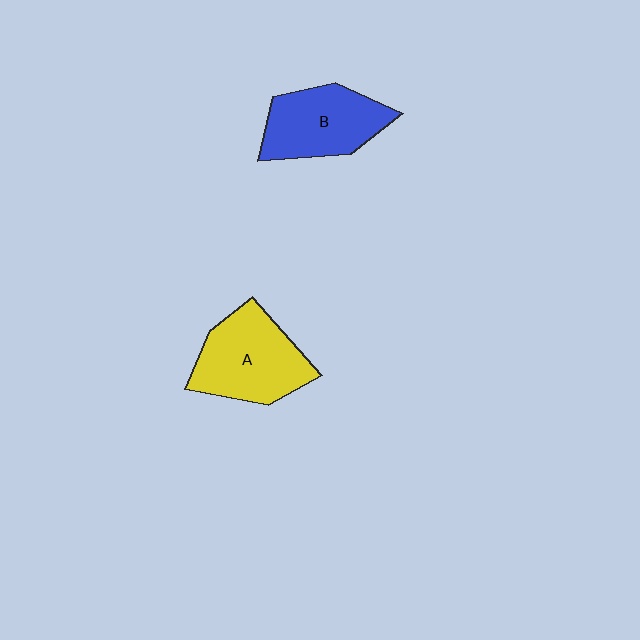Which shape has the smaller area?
Shape B (blue).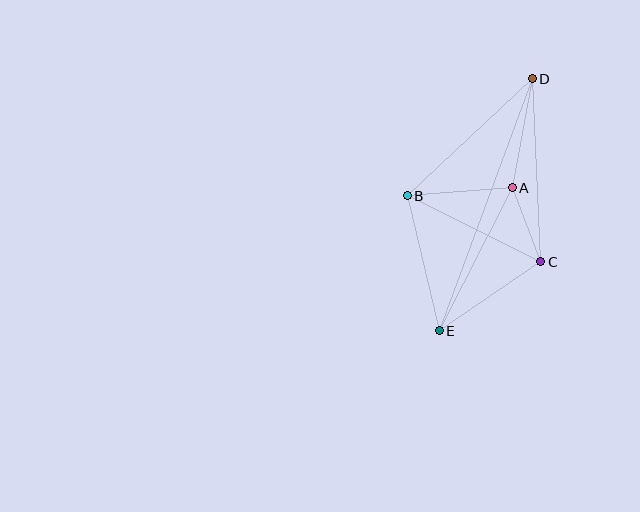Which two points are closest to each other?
Points A and C are closest to each other.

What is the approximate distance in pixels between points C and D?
The distance between C and D is approximately 183 pixels.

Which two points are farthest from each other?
Points D and E are farthest from each other.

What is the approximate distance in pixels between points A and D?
The distance between A and D is approximately 111 pixels.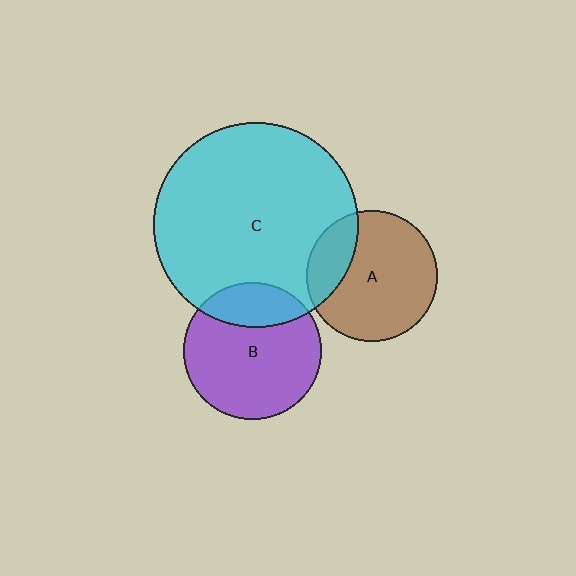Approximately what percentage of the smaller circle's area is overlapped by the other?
Approximately 20%.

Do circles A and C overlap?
Yes.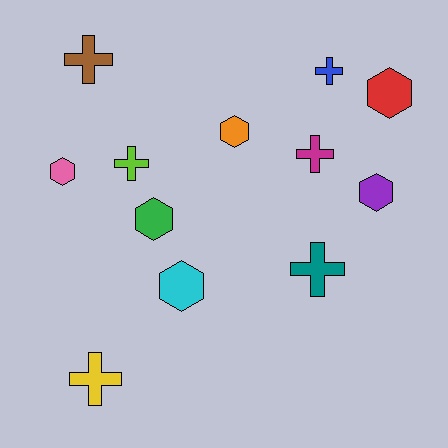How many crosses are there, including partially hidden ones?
There are 6 crosses.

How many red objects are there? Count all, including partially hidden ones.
There is 1 red object.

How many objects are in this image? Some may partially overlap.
There are 12 objects.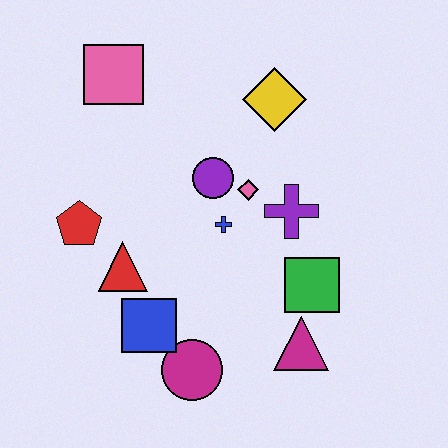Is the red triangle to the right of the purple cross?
No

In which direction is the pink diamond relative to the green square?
The pink diamond is above the green square.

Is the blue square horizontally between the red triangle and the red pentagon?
No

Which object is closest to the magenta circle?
The blue square is closest to the magenta circle.